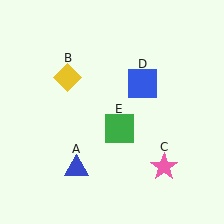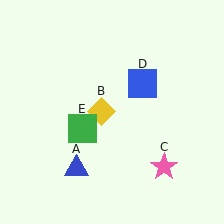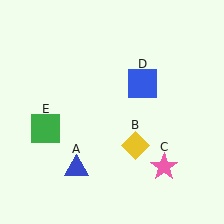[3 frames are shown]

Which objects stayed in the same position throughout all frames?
Blue triangle (object A) and pink star (object C) and blue square (object D) remained stationary.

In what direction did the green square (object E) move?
The green square (object E) moved left.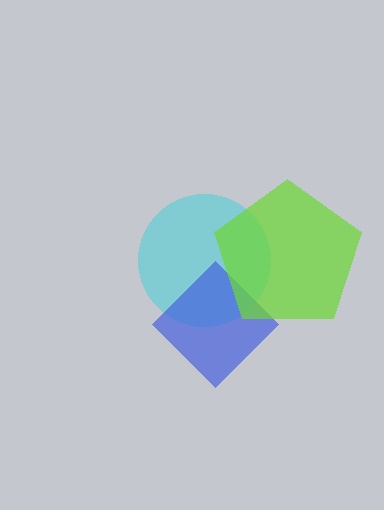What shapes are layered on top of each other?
The layered shapes are: a cyan circle, a blue diamond, a lime pentagon.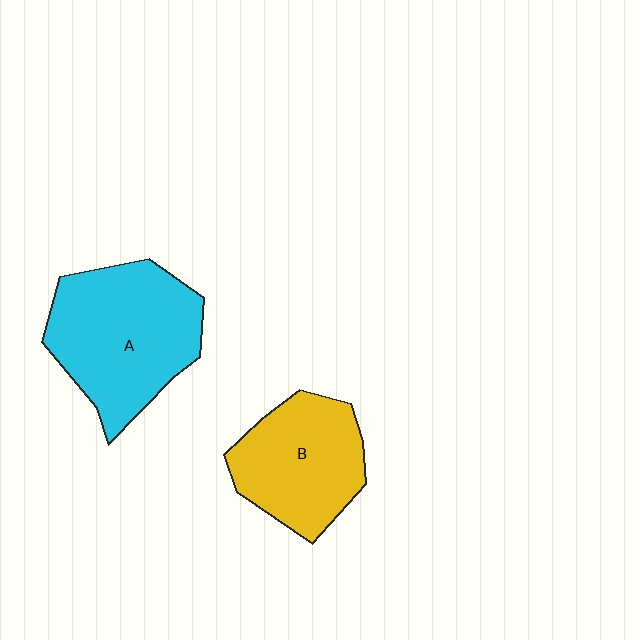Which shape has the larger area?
Shape A (cyan).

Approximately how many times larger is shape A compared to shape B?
Approximately 1.3 times.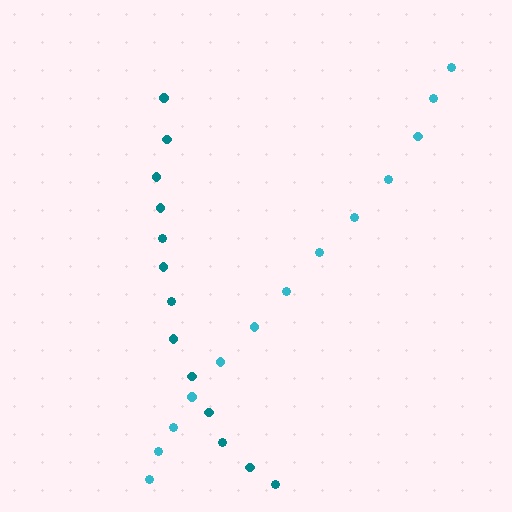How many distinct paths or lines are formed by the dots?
There are 2 distinct paths.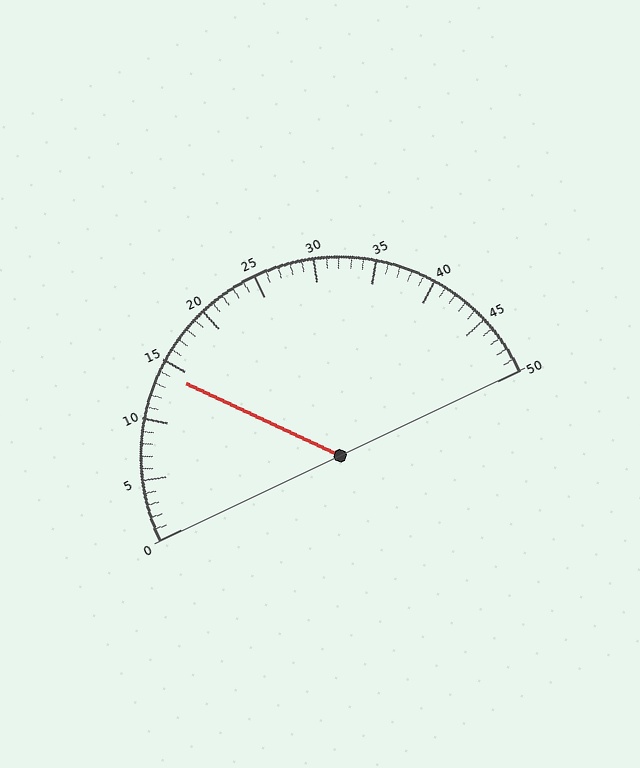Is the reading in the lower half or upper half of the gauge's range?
The reading is in the lower half of the range (0 to 50).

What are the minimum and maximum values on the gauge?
The gauge ranges from 0 to 50.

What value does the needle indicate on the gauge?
The needle indicates approximately 14.